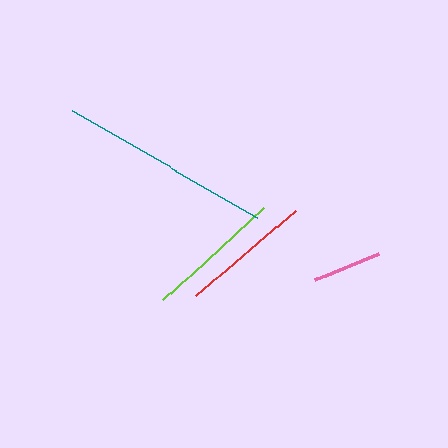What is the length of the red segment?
The red segment is approximately 132 pixels long.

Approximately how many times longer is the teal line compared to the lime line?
The teal line is approximately 1.6 times the length of the lime line.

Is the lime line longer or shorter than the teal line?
The teal line is longer than the lime line.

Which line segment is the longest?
The teal line is the longest at approximately 214 pixels.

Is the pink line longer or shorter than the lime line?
The lime line is longer than the pink line.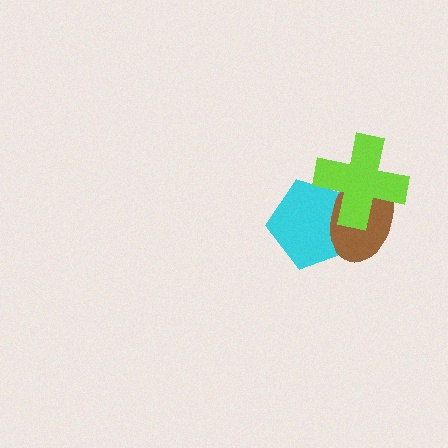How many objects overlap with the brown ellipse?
2 objects overlap with the brown ellipse.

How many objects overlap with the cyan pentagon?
2 objects overlap with the cyan pentagon.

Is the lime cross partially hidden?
No, no other shape covers it.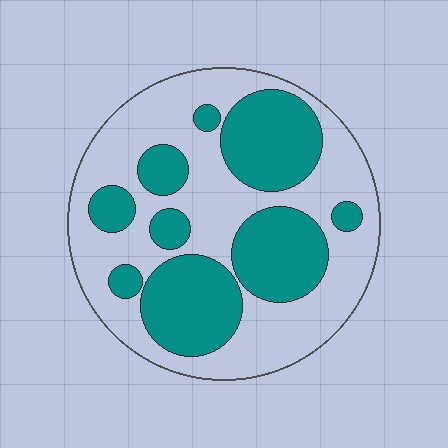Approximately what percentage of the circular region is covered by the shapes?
Approximately 40%.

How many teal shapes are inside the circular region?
9.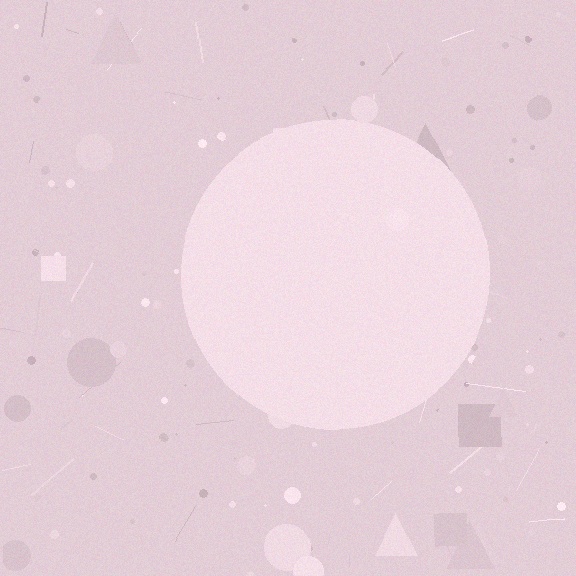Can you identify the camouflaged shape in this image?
The camouflaged shape is a circle.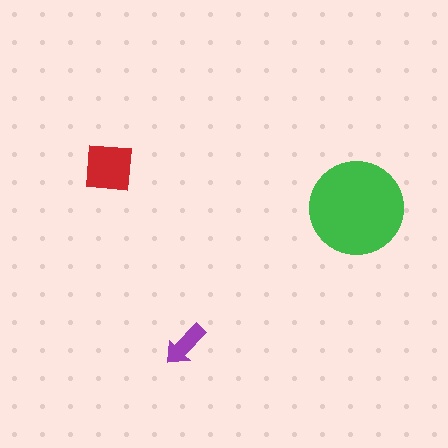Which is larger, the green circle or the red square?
The green circle.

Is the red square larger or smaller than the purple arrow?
Larger.